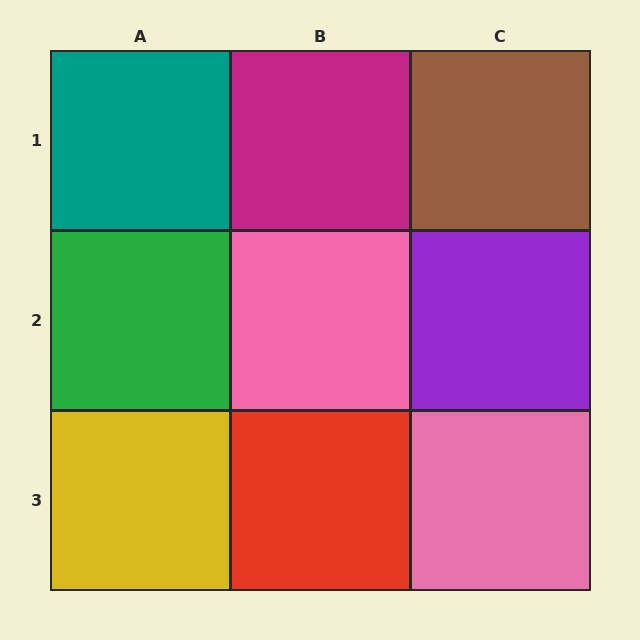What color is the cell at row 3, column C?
Pink.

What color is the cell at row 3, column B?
Red.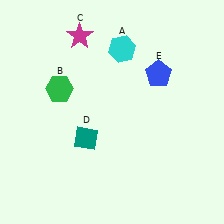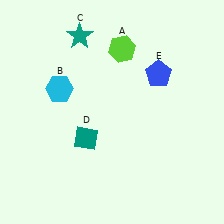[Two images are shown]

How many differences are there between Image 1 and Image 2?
There are 3 differences between the two images.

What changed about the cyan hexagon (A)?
In Image 1, A is cyan. In Image 2, it changed to lime.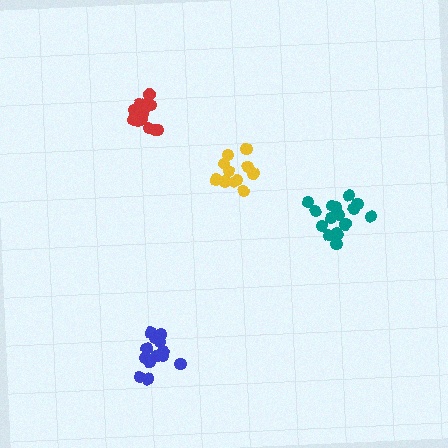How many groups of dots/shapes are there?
There are 4 groups.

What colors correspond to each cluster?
The clusters are colored: yellow, teal, blue, red.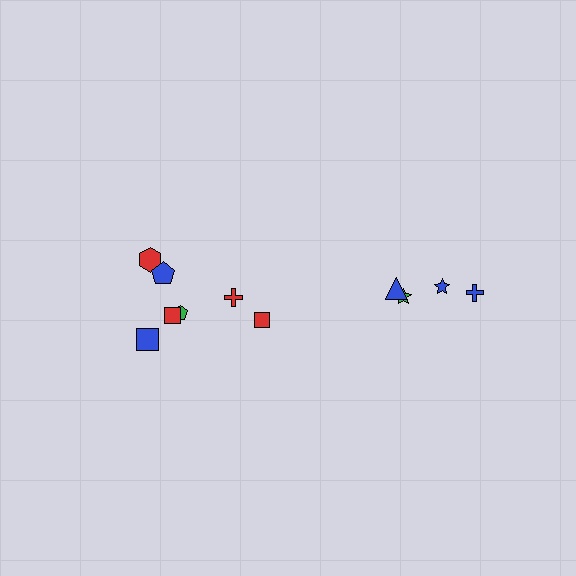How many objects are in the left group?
There are 7 objects.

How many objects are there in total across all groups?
There are 11 objects.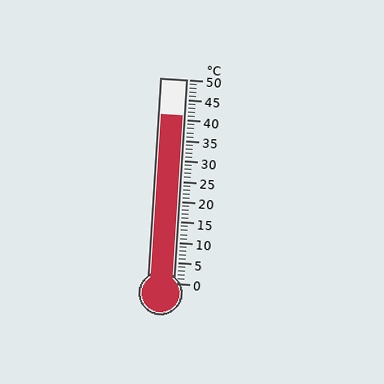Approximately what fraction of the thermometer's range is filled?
The thermometer is filled to approximately 80% of its range.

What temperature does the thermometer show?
The thermometer shows approximately 41°C.